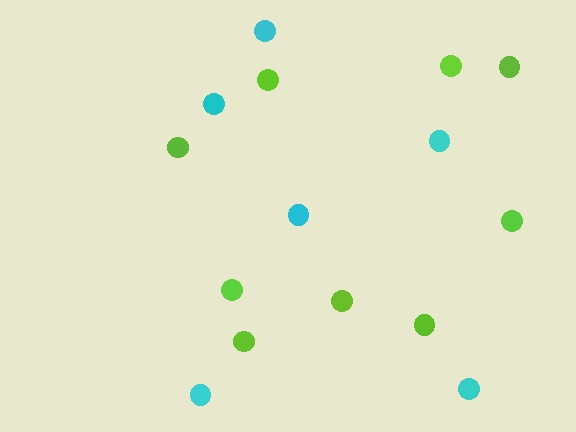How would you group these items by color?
There are 2 groups: one group of lime circles (9) and one group of cyan circles (6).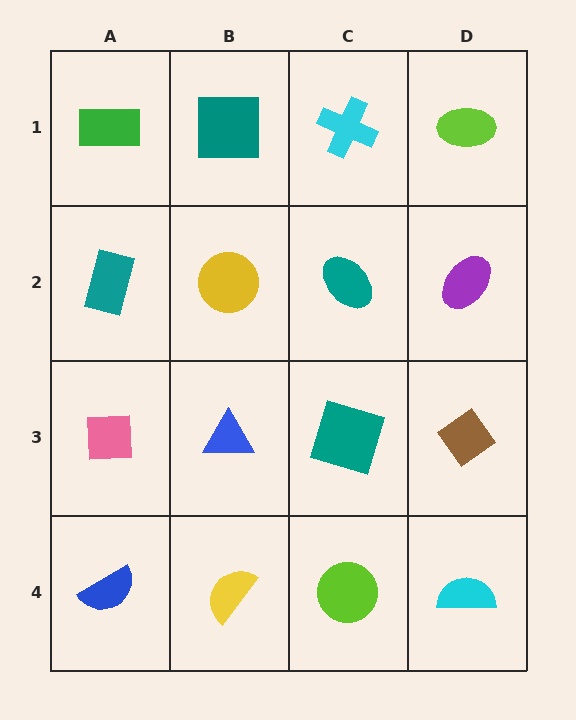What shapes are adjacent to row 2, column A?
A green rectangle (row 1, column A), a pink square (row 3, column A), a yellow circle (row 2, column B).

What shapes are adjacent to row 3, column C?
A teal ellipse (row 2, column C), a lime circle (row 4, column C), a blue triangle (row 3, column B), a brown diamond (row 3, column D).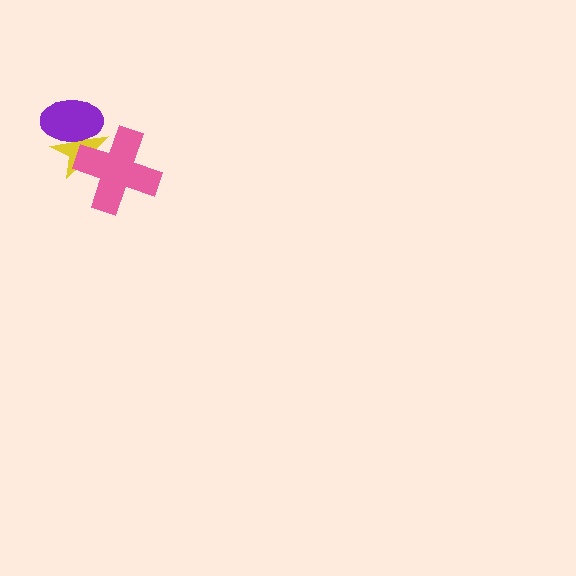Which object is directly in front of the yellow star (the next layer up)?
The purple ellipse is directly in front of the yellow star.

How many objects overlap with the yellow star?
2 objects overlap with the yellow star.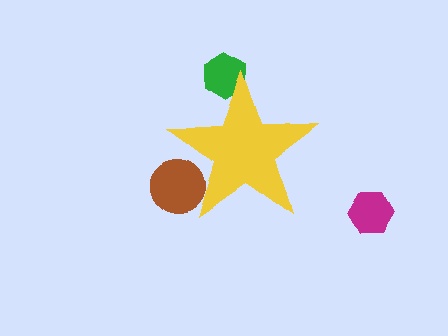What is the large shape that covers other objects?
A yellow star.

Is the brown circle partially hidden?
Yes, the brown circle is partially hidden behind the yellow star.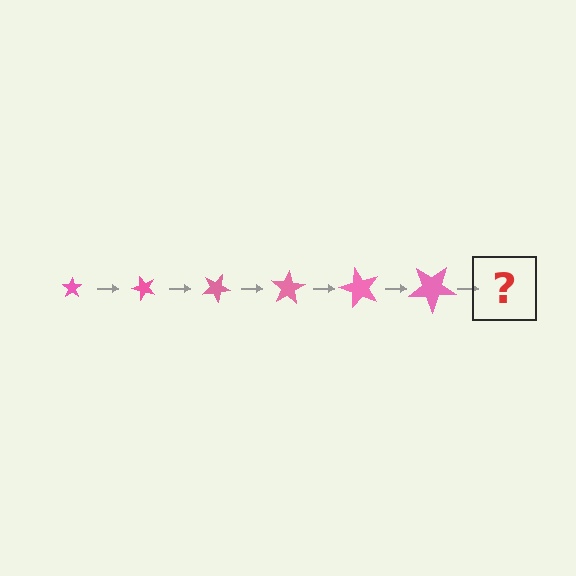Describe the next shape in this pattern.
It should be a star, larger than the previous one and rotated 300 degrees from the start.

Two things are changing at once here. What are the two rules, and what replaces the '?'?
The two rules are that the star grows larger each step and it rotates 50 degrees each step. The '?' should be a star, larger than the previous one and rotated 300 degrees from the start.